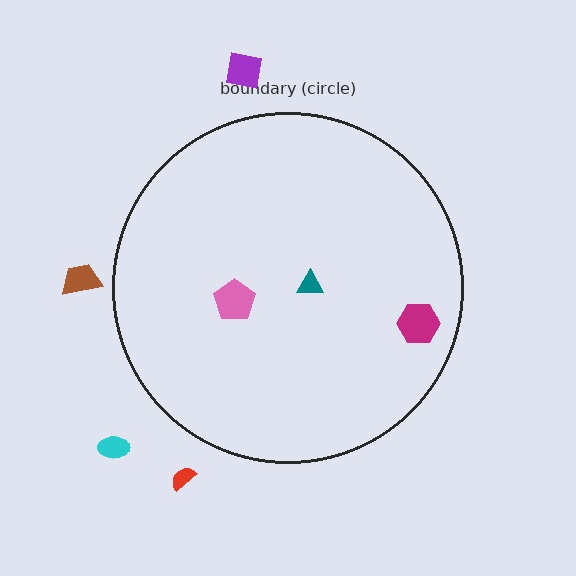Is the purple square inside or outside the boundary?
Outside.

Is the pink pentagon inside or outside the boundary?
Inside.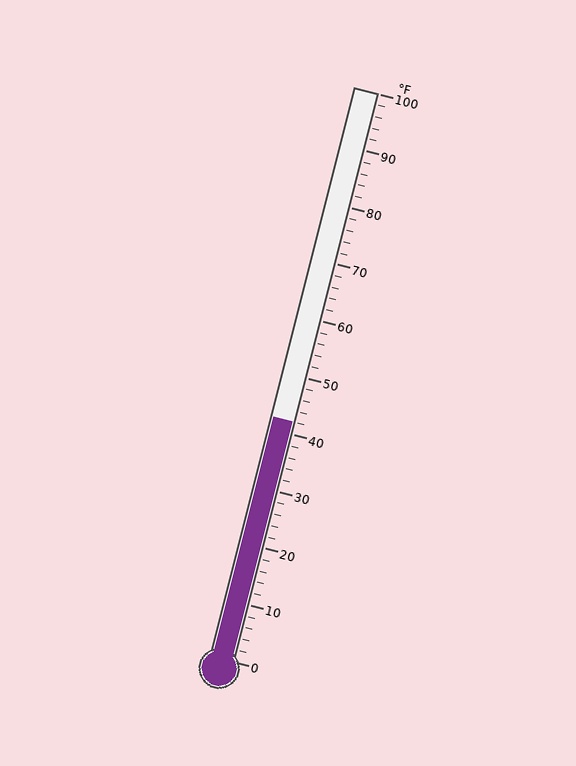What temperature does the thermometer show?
The thermometer shows approximately 42°F.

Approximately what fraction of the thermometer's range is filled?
The thermometer is filled to approximately 40% of its range.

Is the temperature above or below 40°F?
The temperature is above 40°F.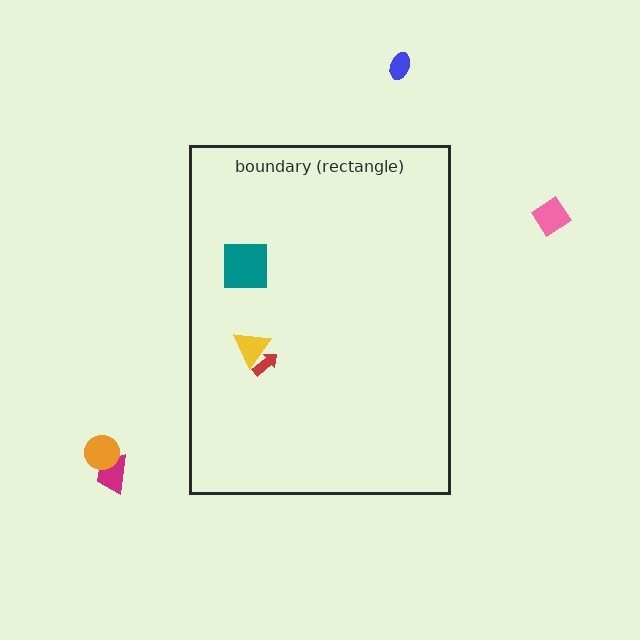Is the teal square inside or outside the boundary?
Inside.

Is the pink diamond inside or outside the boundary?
Outside.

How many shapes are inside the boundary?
3 inside, 4 outside.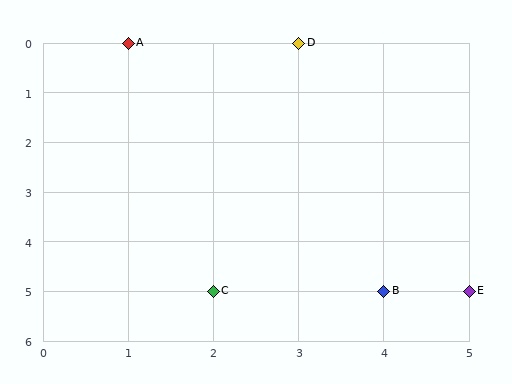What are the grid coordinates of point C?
Point C is at grid coordinates (2, 5).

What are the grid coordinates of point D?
Point D is at grid coordinates (3, 0).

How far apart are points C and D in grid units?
Points C and D are 1 column and 5 rows apart (about 5.1 grid units diagonally).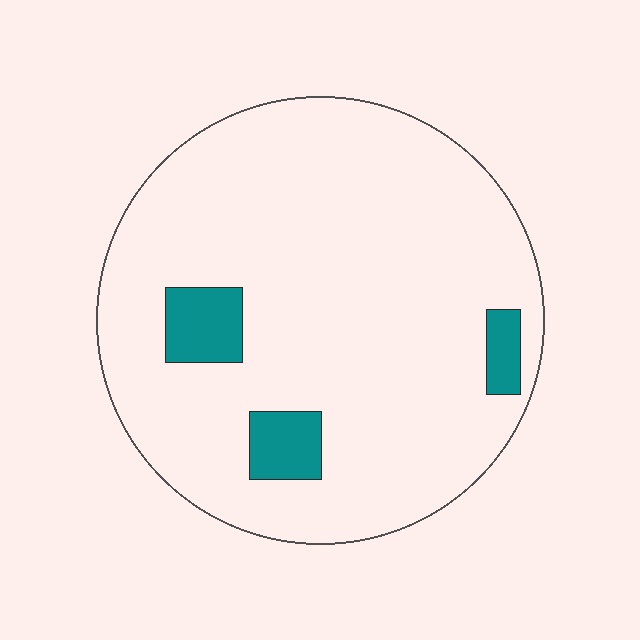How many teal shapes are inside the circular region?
3.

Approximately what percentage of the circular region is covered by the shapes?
Approximately 10%.